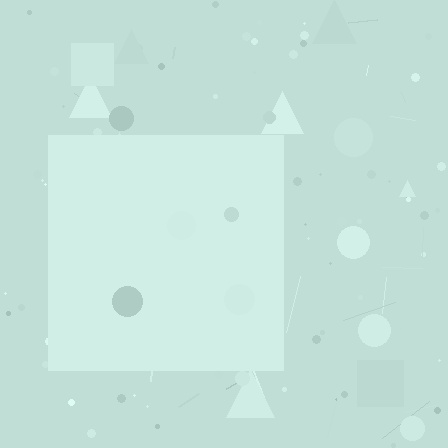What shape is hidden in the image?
A square is hidden in the image.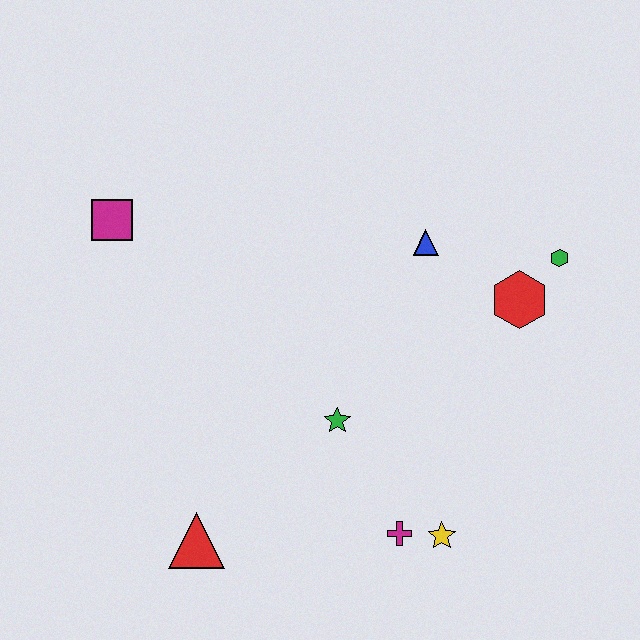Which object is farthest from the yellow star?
The magenta square is farthest from the yellow star.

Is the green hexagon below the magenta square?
Yes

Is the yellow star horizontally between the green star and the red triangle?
No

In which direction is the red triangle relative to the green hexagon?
The red triangle is to the left of the green hexagon.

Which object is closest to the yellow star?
The magenta cross is closest to the yellow star.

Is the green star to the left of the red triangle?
No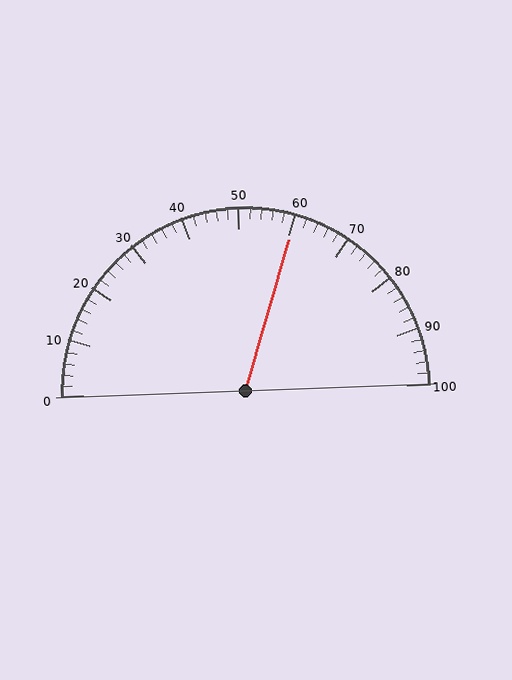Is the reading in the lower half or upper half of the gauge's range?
The reading is in the upper half of the range (0 to 100).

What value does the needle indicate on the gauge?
The needle indicates approximately 60.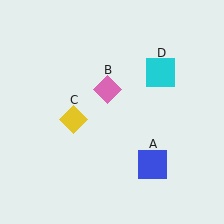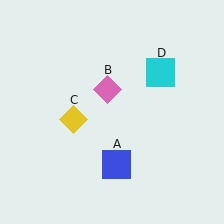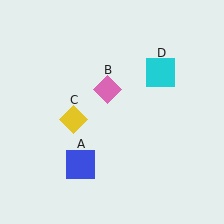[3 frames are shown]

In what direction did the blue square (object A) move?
The blue square (object A) moved left.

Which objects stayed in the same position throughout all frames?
Pink diamond (object B) and yellow diamond (object C) and cyan square (object D) remained stationary.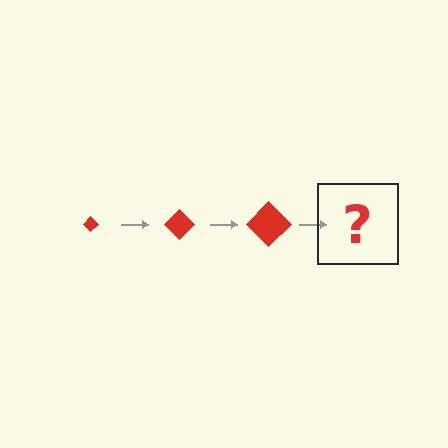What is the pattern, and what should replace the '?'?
The pattern is that the diamond gets progressively larger each step. The '?' should be a red diamond, larger than the previous one.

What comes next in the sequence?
The next element should be a red diamond, larger than the previous one.